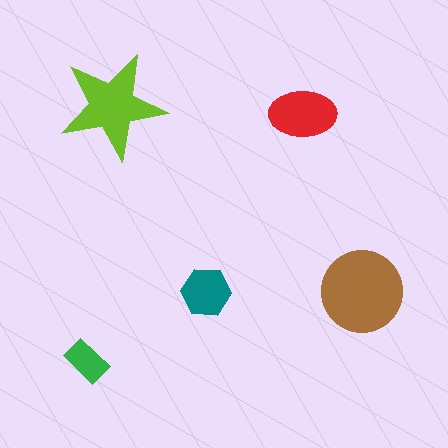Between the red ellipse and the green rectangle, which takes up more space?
The red ellipse.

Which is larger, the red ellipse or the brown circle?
The brown circle.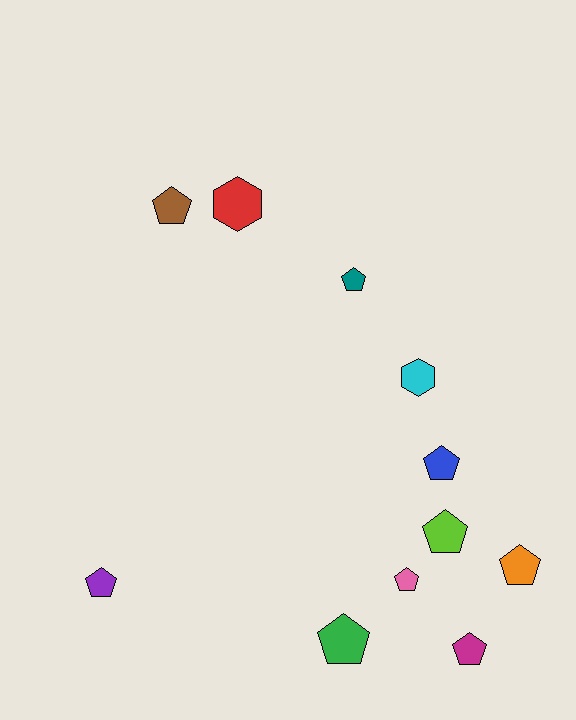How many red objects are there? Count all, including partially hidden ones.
There is 1 red object.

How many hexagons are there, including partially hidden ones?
There are 2 hexagons.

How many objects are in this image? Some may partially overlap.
There are 11 objects.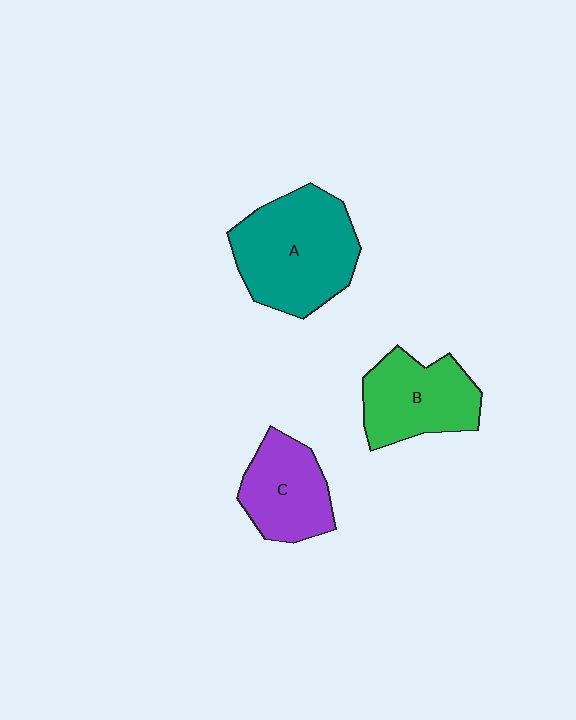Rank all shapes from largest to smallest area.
From largest to smallest: A (teal), B (green), C (purple).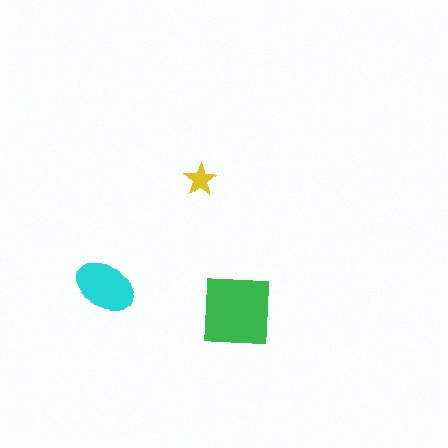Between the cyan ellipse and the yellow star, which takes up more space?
The cyan ellipse.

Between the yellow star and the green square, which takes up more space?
The green square.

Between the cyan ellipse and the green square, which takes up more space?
The green square.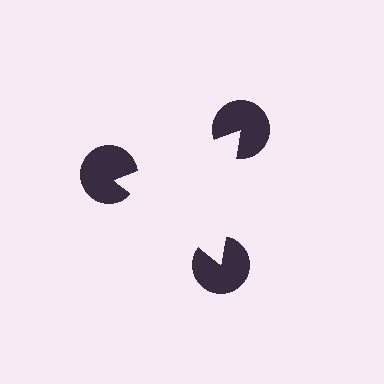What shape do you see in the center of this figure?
An illusory triangle — its edges are inferred from the aligned wedge cuts in the pac-man discs, not physically drawn.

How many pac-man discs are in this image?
There are 3 — one at each vertex of the illusory triangle.